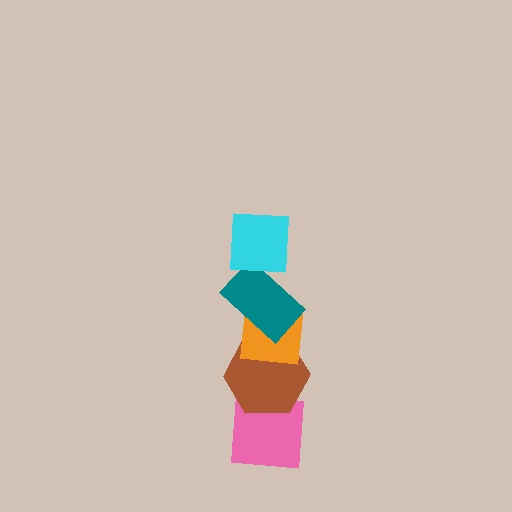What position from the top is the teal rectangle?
The teal rectangle is 2nd from the top.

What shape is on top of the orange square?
The teal rectangle is on top of the orange square.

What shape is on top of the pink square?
The brown hexagon is on top of the pink square.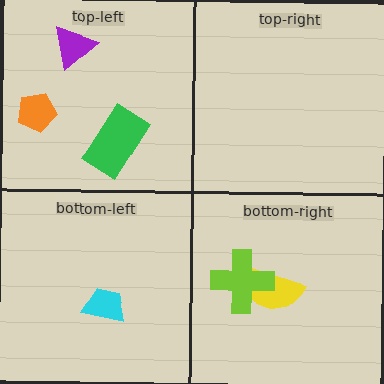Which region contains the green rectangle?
The top-left region.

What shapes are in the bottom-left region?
The cyan trapezoid.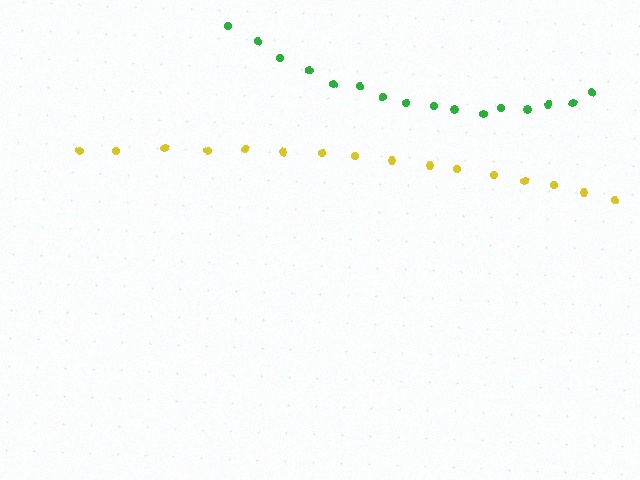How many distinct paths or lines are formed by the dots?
There are 2 distinct paths.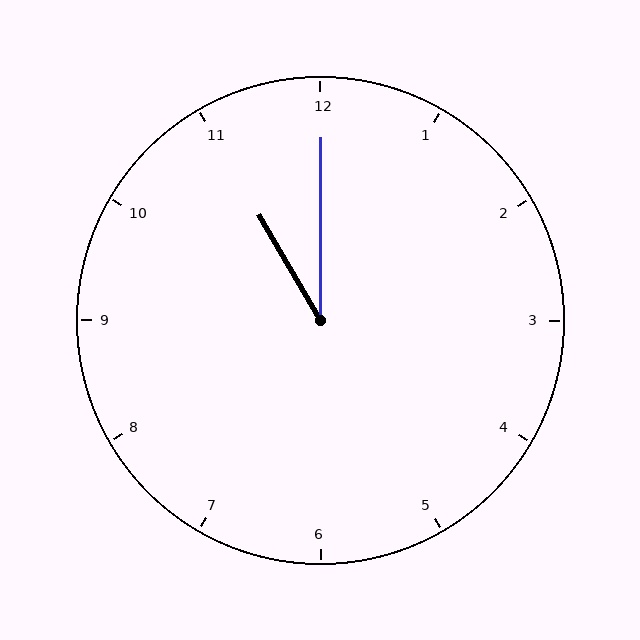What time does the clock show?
11:00.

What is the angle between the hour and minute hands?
Approximately 30 degrees.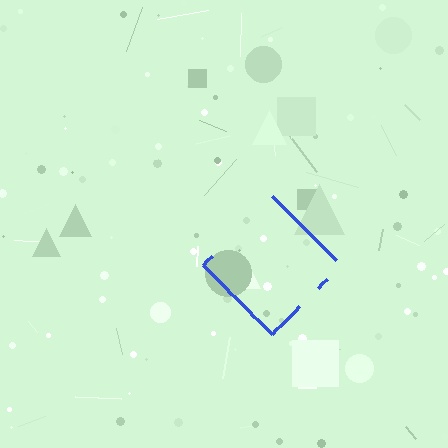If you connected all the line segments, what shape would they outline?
They would outline a diamond.